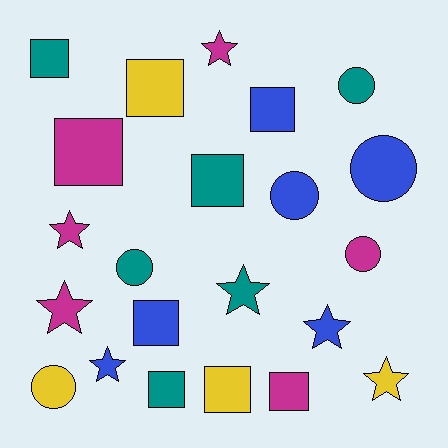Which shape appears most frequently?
Square, with 9 objects.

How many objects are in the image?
There are 22 objects.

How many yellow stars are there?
There is 1 yellow star.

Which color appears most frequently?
Magenta, with 6 objects.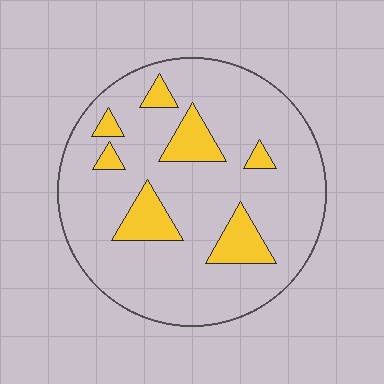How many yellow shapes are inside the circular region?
7.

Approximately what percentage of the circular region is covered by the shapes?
Approximately 15%.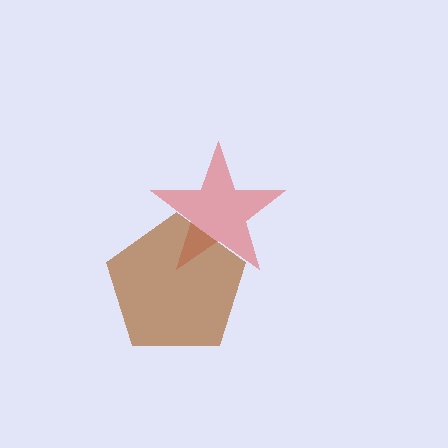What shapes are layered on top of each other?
The layered shapes are: a red star, a brown pentagon.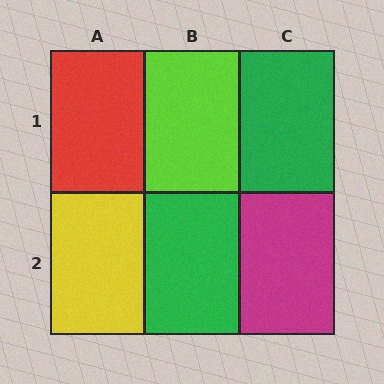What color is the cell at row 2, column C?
Magenta.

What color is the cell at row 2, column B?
Green.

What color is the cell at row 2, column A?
Yellow.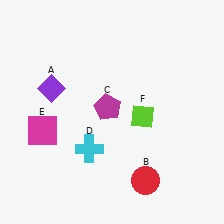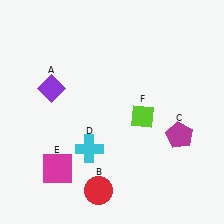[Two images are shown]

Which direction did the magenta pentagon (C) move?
The magenta pentagon (C) moved right.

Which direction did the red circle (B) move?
The red circle (B) moved left.